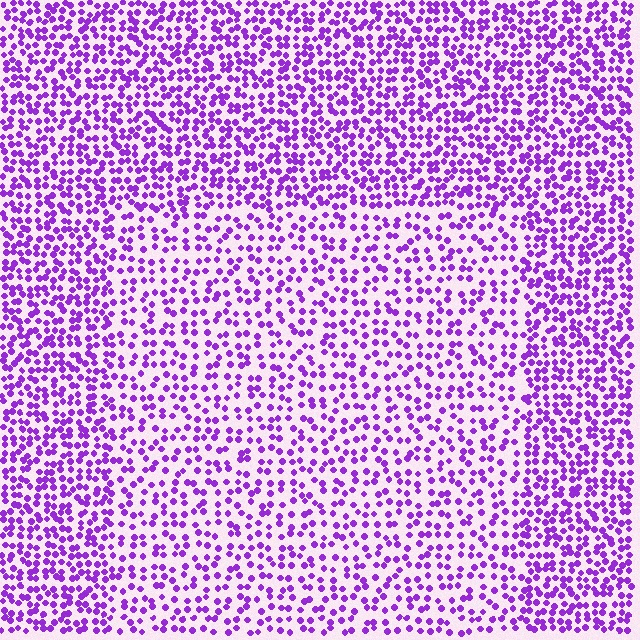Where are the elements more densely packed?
The elements are more densely packed outside the rectangle boundary.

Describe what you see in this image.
The image contains small purple elements arranged at two different densities. A rectangle-shaped region is visible where the elements are less densely packed than the surrounding area.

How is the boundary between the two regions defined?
The boundary is defined by a change in element density (approximately 1.6x ratio). All elements are the same color, size, and shape.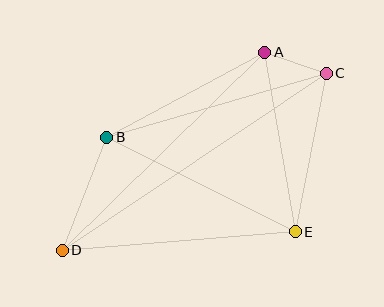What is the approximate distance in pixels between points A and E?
The distance between A and E is approximately 182 pixels.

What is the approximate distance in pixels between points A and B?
The distance between A and B is approximately 179 pixels.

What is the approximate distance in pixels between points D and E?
The distance between D and E is approximately 234 pixels.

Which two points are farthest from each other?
Points C and D are farthest from each other.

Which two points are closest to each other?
Points A and C are closest to each other.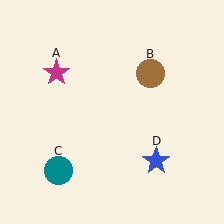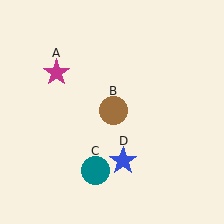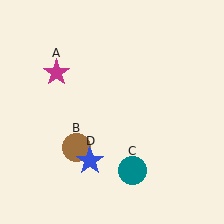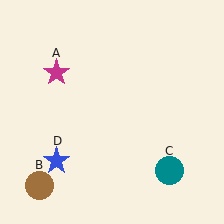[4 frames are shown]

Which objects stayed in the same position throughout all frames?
Magenta star (object A) remained stationary.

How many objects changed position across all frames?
3 objects changed position: brown circle (object B), teal circle (object C), blue star (object D).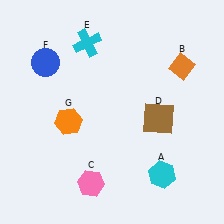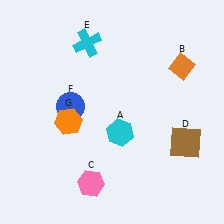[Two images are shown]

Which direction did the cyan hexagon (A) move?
The cyan hexagon (A) moved up.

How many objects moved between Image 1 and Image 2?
3 objects moved between the two images.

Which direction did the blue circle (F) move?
The blue circle (F) moved down.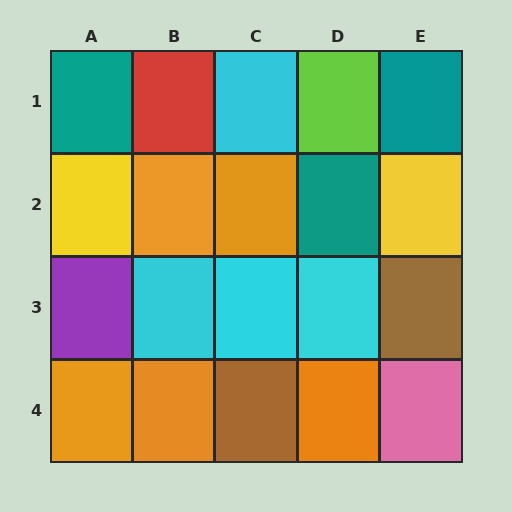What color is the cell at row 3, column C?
Cyan.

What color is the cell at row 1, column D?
Lime.